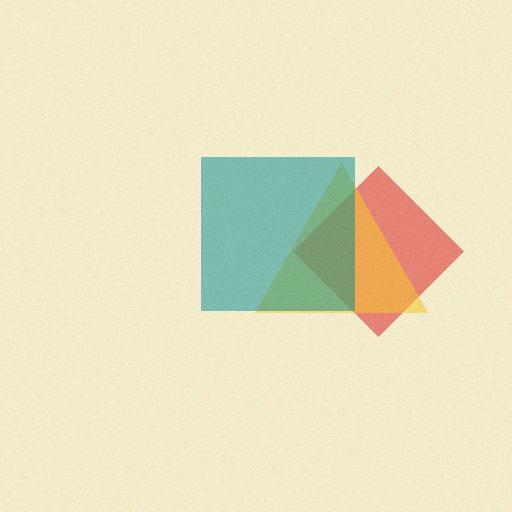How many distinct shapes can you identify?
There are 3 distinct shapes: a red diamond, a yellow triangle, a teal square.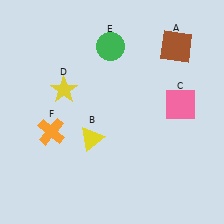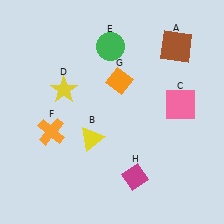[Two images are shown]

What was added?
An orange diamond (G), a magenta diamond (H) were added in Image 2.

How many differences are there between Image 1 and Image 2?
There are 2 differences between the two images.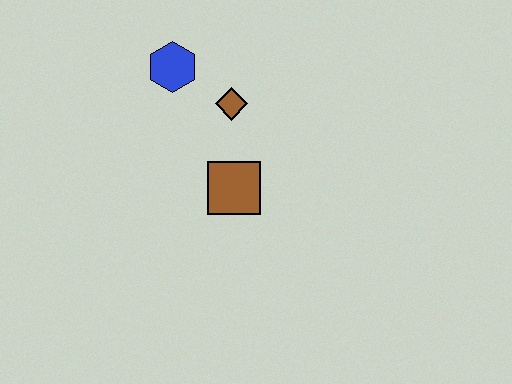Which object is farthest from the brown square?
The blue hexagon is farthest from the brown square.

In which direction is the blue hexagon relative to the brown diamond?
The blue hexagon is to the left of the brown diamond.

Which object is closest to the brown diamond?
The blue hexagon is closest to the brown diamond.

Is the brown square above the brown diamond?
No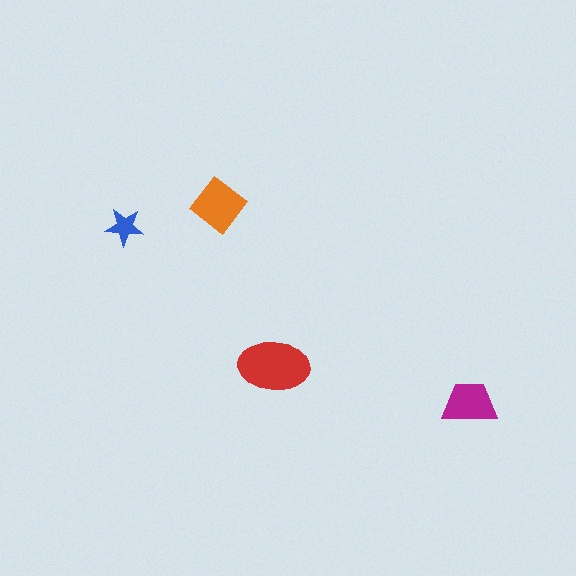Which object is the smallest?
The blue star.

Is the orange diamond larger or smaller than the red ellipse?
Smaller.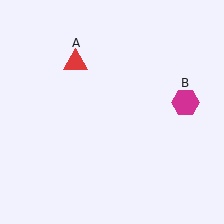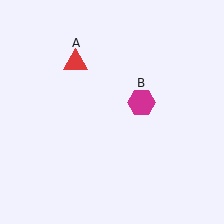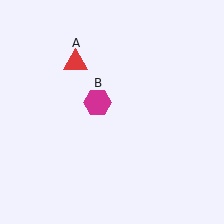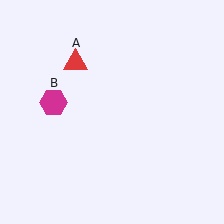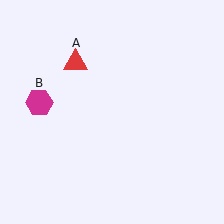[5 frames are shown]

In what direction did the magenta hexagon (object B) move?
The magenta hexagon (object B) moved left.